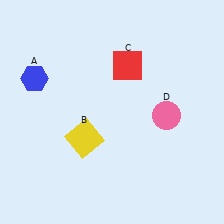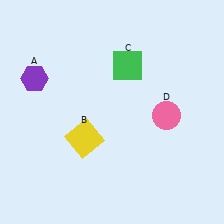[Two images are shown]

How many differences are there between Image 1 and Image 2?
There are 2 differences between the two images.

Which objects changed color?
A changed from blue to purple. C changed from red to green.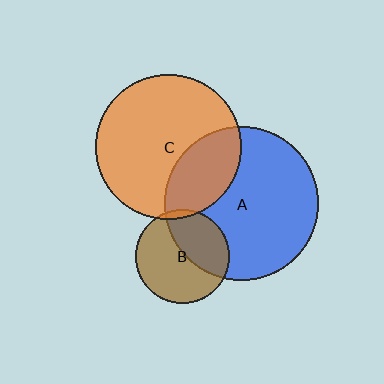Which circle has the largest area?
Circle A (blue).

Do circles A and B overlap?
Yes.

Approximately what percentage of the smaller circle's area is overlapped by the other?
Approximately 40%.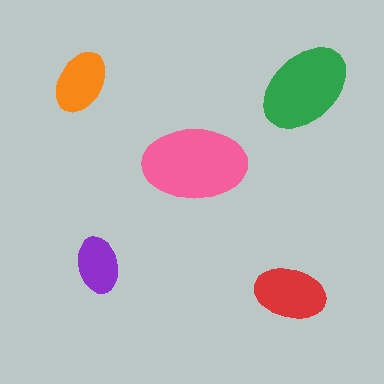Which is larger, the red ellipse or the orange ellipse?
The red one.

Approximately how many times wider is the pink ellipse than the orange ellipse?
About 1.5 times wider.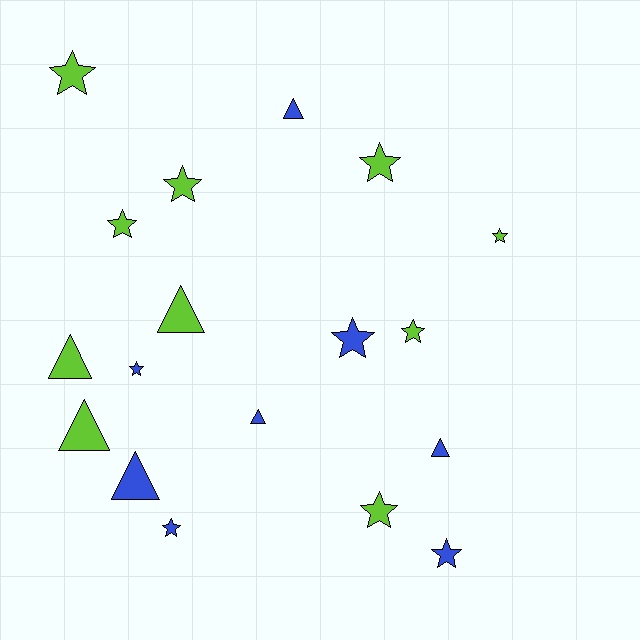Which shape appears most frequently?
Star, with 11 objects.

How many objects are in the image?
There are 18 objects.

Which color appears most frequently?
Lime, with 10 objects.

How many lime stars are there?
There are 7 lime stars.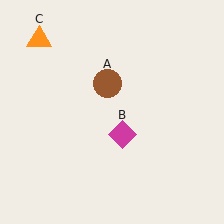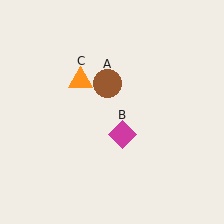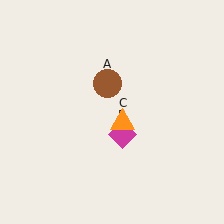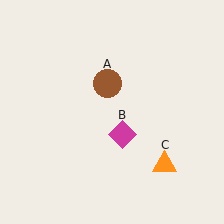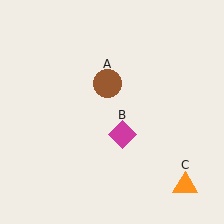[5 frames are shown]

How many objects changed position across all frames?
1 object changed position: orange triangle (object C).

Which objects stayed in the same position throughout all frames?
Brown circle (object A) and magenta diamond (object B) remained stationary.